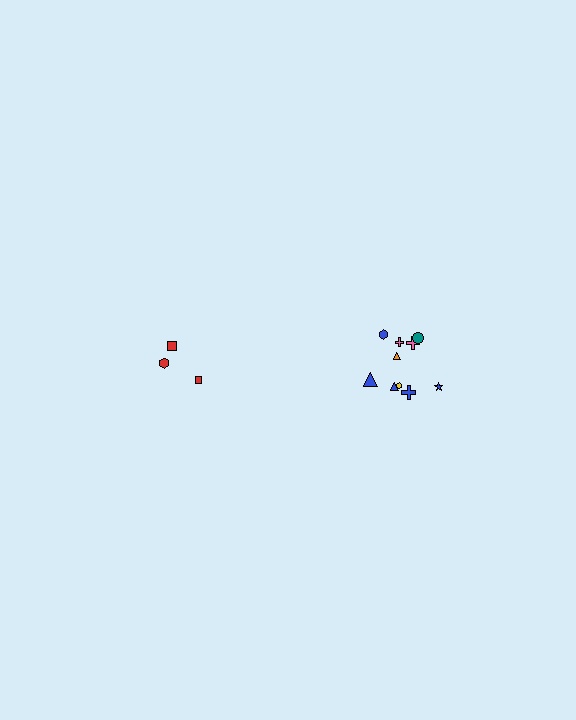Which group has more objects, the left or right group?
The right group.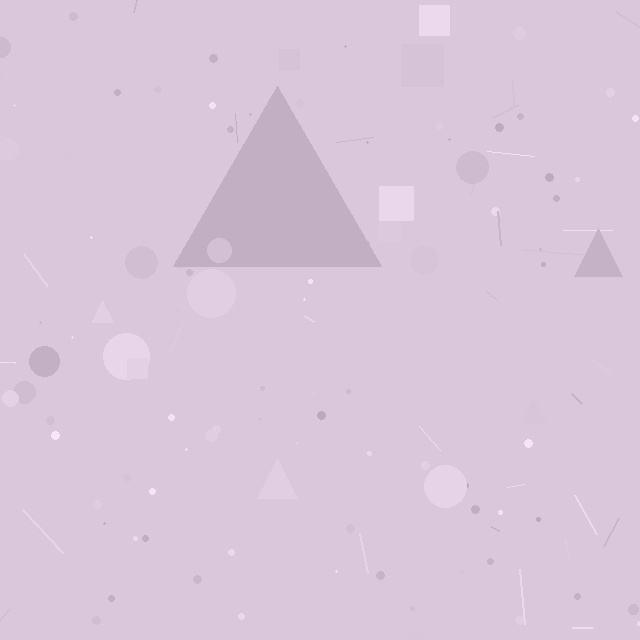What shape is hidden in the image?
A triangle is hidden in the image.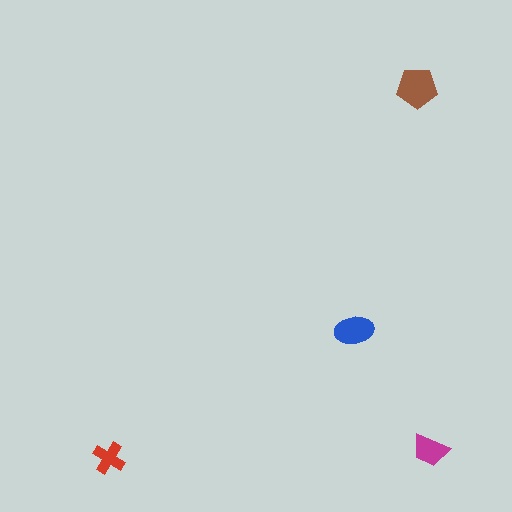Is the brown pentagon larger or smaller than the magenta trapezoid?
Larger.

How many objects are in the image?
There are 4 objects in the image.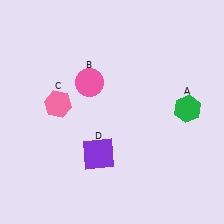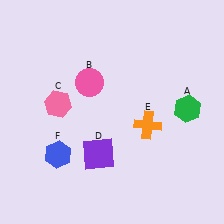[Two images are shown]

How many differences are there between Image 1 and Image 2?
There are 2 differences between the two images.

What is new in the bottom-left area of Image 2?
A blue hexagon (F) was added in the bottom-left area of Image 2.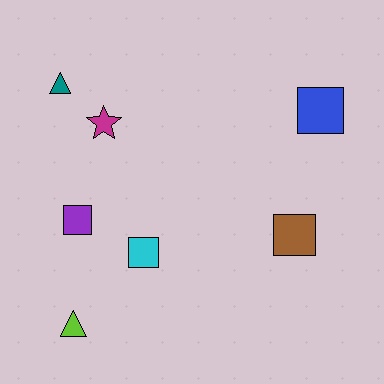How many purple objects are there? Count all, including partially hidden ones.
There is 1 purple object.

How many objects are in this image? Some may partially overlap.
There are 7 objects.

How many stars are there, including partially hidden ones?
There is 1 star.